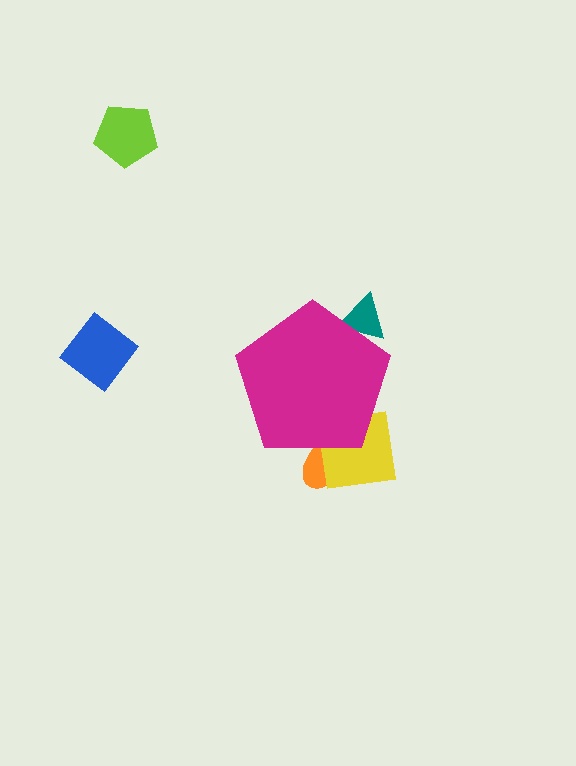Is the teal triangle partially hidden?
Yes, the teal triangle is partially hidden behind the magenta pentagon.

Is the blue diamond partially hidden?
No, the blue diamond is fully visible.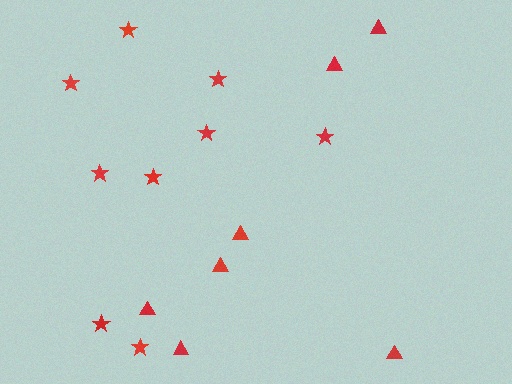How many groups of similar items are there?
There are 2 groups: one group of triangles (7) and one group of stars (9).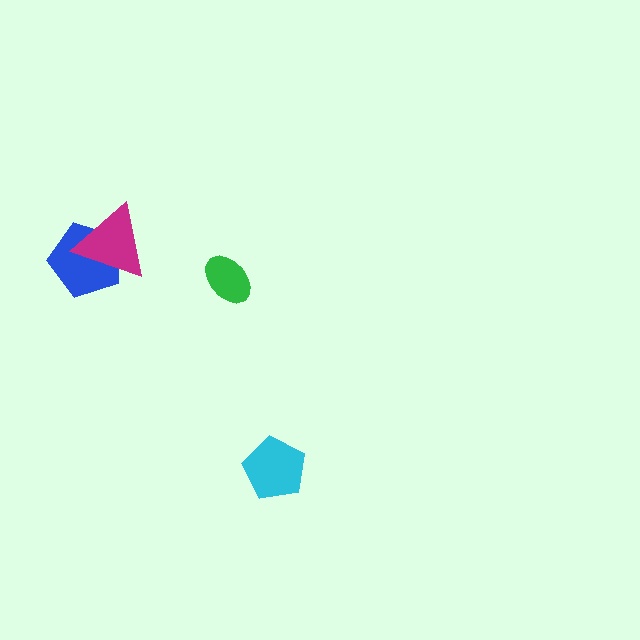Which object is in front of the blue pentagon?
The magenta triangle is in front of the blue pentagon.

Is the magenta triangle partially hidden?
No, no other shape covers it.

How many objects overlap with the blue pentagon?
1 object overlaps with the blue pentagon.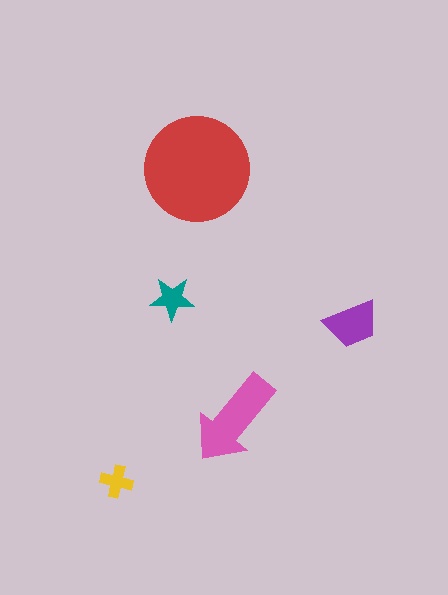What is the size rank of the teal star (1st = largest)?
4th.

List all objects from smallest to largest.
The yellow cross, the teal star, the purple trapezoid, the pink arrow, the red circle.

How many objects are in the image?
There are 5 objects in the image.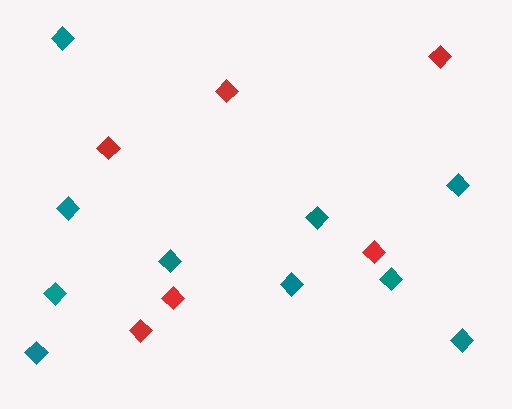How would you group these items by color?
There are 2 groups: one group of red diamonds (6) and one group of teal diamonds (10).